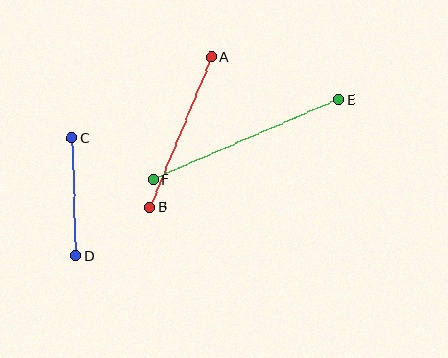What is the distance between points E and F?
The distance is approximately 202 pixels.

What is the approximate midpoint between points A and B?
The midpoint is at approximately (180, 132) pixels.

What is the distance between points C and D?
The distance is approximately 118 pixels.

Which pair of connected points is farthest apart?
Points E and F are farthest apart.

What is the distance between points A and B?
The distance is approximately 162 pixels.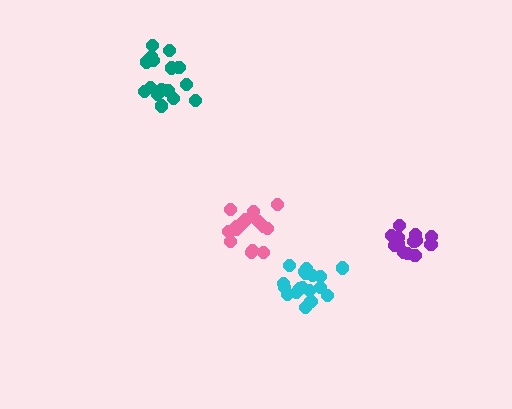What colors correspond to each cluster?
The clusters are colored: purple, pink, teal, cyan.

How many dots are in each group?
Group 1: 13 dots, Group 2: 17 dots, Group 3: 16 dots, Group 4: 18 dots (64 total).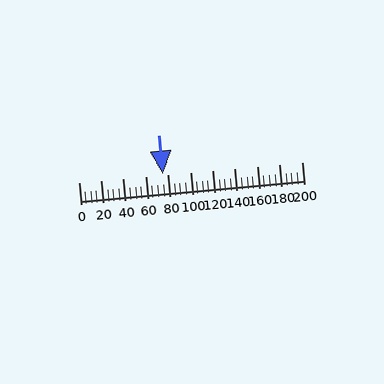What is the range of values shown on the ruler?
The ruler shows values from 0 to 200.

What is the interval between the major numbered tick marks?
The major tick marks are spaced 20 units apart.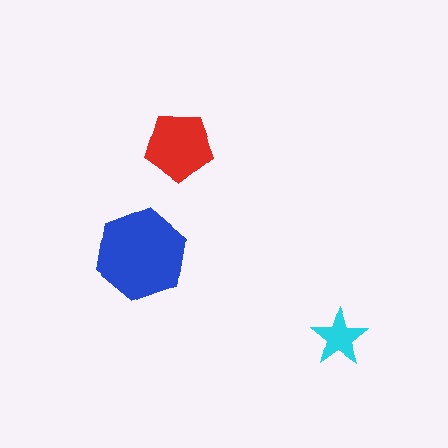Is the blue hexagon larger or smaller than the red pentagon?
Larger.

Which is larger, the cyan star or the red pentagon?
The red pentagon.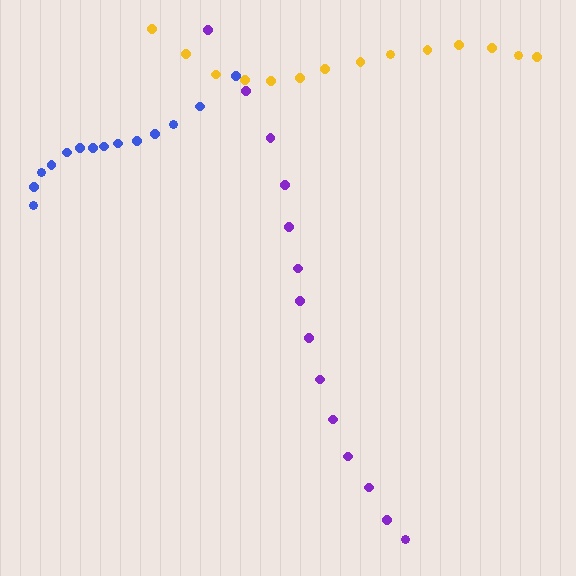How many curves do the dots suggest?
There are 3 distinct paths.